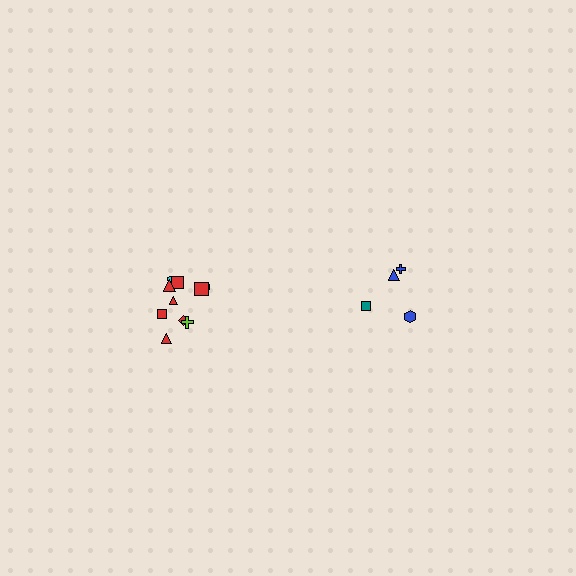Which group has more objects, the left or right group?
The left group.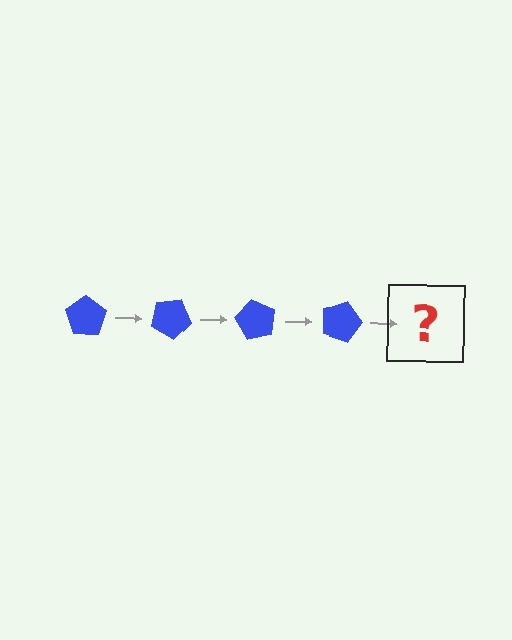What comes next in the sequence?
The next element should be a blue pentagon rotated 120 degrees.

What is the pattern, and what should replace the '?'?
The pattern is that the pentagon rotates 30 degrees each step. The '?' should be a blue pentagon rotated 120 degrees.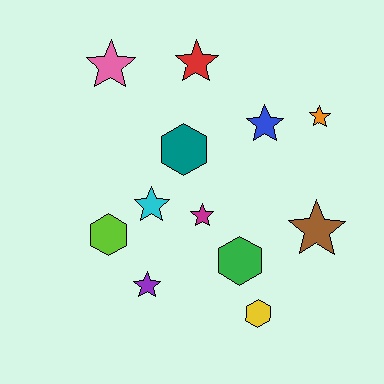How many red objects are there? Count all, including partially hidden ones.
There is 1 red object.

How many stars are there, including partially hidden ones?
There are 8 stars.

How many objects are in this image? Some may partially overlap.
There are 12 objects.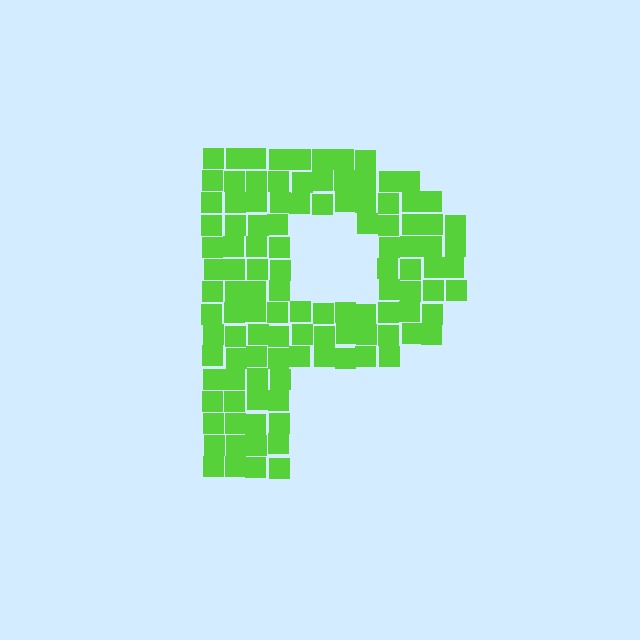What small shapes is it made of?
It is made of small squares.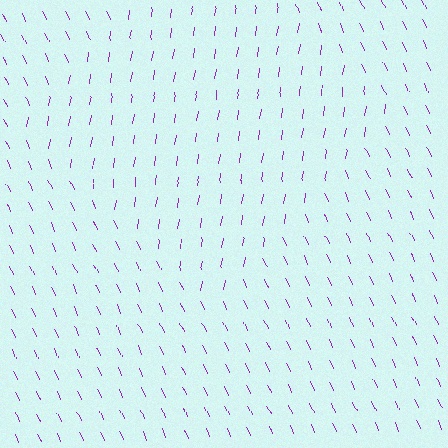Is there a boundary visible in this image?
Yes, there is a texture boundary formed by a change in line orientation.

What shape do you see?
I see a diamond.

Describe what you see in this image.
The image is filled with small purple line segments. A diamond region in the image has lines oriented differently from the surrounding lines, creating a visible texture boundary.